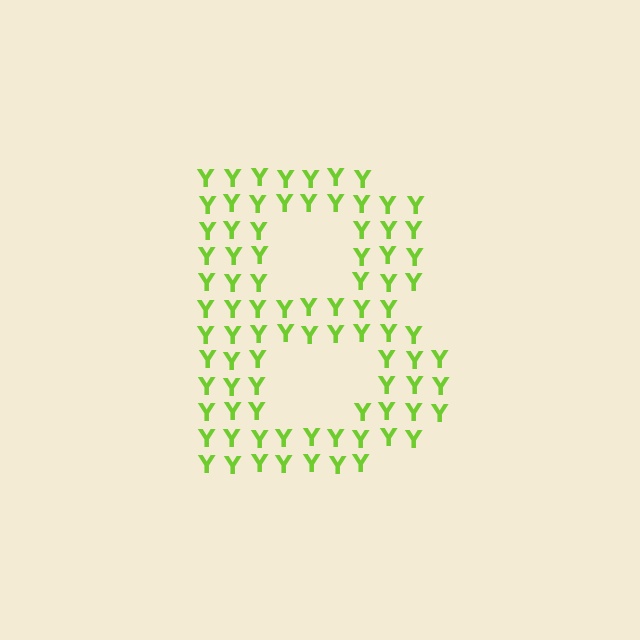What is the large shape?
The large shape is the letter B.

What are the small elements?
The small elements are letter Y's.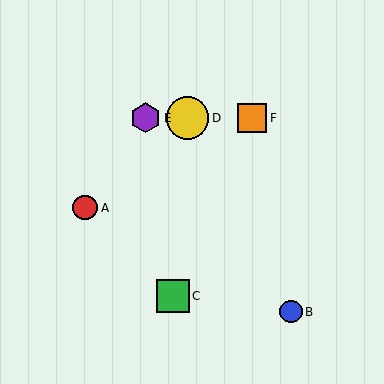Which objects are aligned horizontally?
Objects D, E, F are aligned horizontally.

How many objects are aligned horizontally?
3 objects (D, E, F) are aligned horizontally.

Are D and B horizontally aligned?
No, D is at y≈118 and B is at y≈312.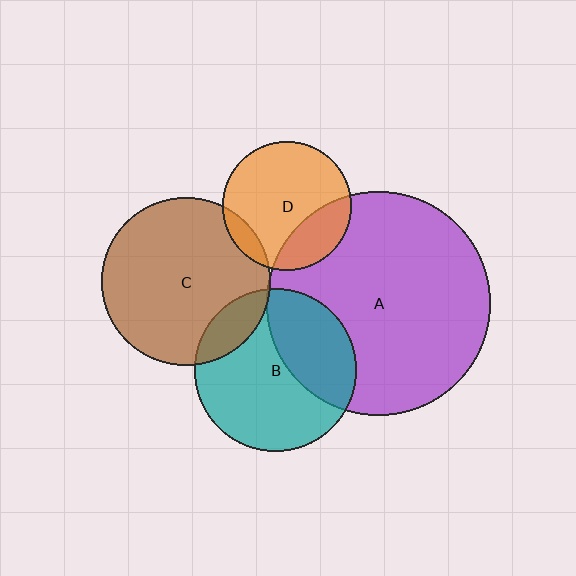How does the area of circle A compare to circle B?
Approximately 1.9 times.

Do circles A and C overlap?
Yes.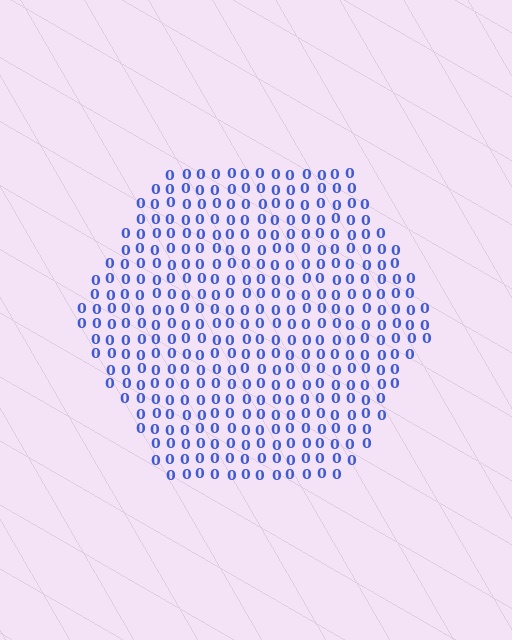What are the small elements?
The small elements are digit 0's.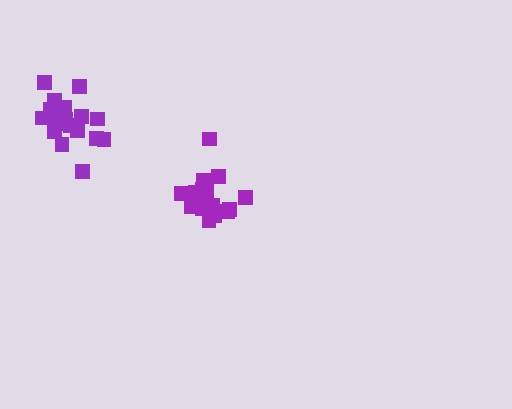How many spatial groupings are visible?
There are 2 spatial groupings.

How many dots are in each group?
Group 1: 18 dots, Group 2: 18 dots (36 total).